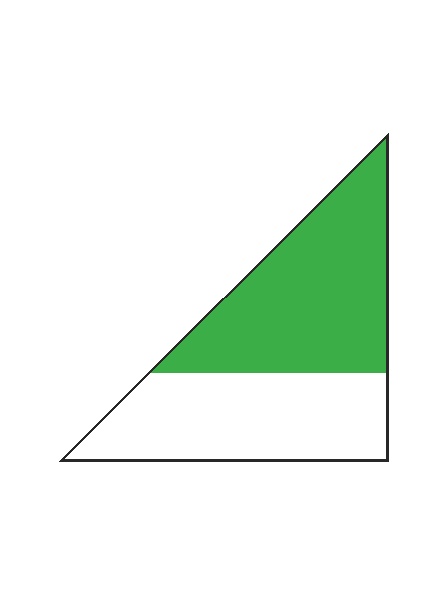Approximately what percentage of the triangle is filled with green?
Approximately 55%.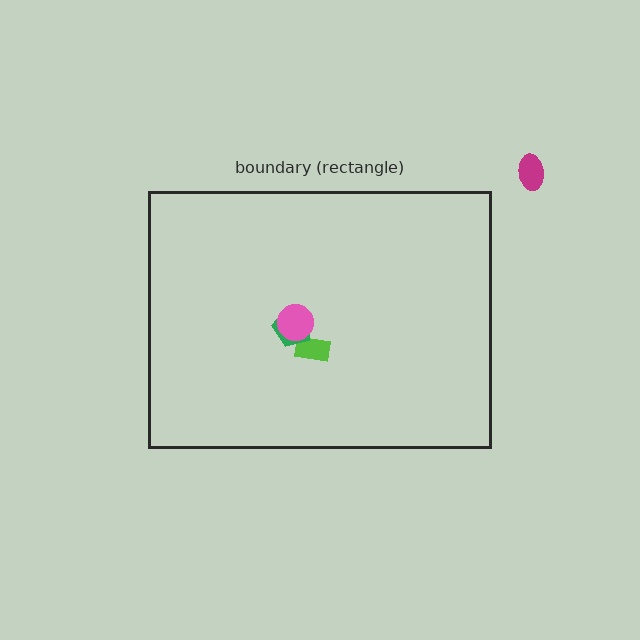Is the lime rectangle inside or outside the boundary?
Inside.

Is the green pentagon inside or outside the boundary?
Inside.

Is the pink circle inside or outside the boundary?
Inside.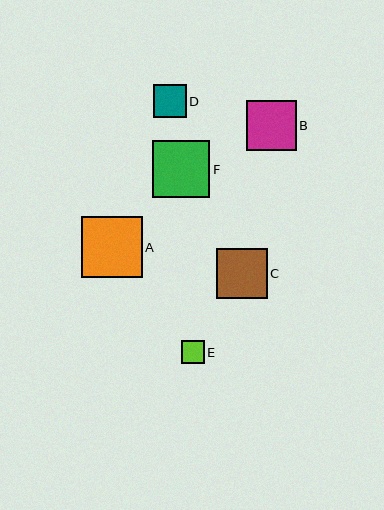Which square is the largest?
Square A is the largest with a size of approximately 61 pixels.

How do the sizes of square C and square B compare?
Square C and square B are approximately the same size.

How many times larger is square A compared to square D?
Square A is approximately 1.9 times the size of square D.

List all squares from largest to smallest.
From largest to smallest: A, F, C, B, D, E.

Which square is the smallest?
Square E is the smallest with a size of approximately 23 pixels.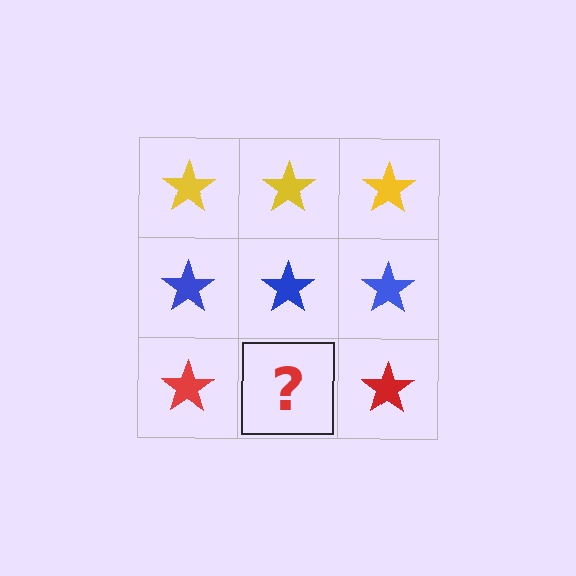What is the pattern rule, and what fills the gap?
The rule is that each row has a consistent color. The gap should be filled with a red star.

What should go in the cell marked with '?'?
The missing cell should contain a red star.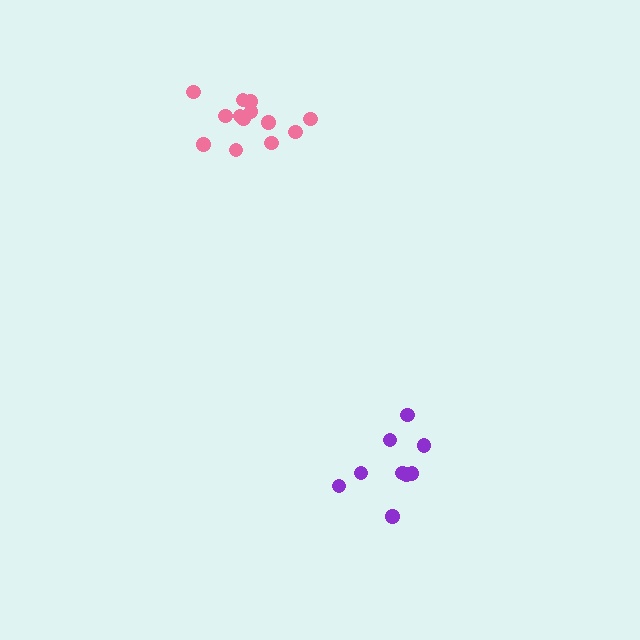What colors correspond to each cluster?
The clusters are colored: purple, pink.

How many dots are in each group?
Group 1: 9 dots, Group 2: 14 dots (23 total).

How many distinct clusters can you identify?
There are 2 distinct clusters.